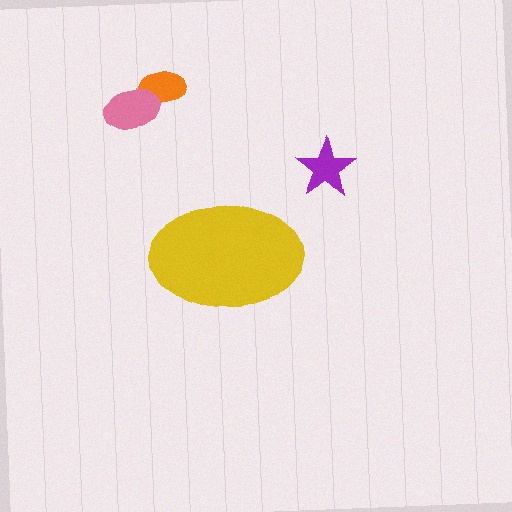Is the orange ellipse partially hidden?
No, the orange ellipse is fully visible.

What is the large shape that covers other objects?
A yellow ellipse.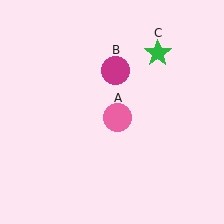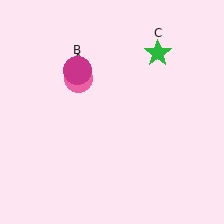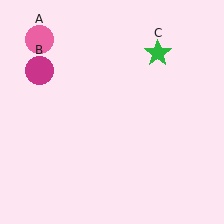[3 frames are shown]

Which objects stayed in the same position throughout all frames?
Green star (object C) remained stationary.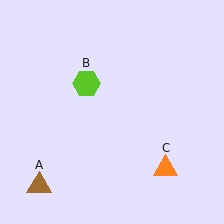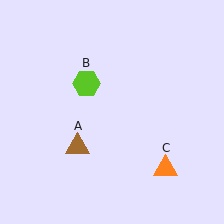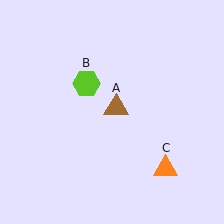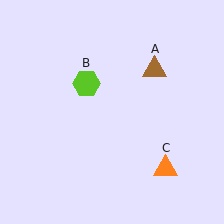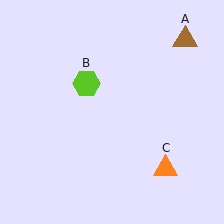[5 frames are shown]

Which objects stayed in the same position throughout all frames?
Lime hexagon (object B) and orange triangle (object C) remained stationary.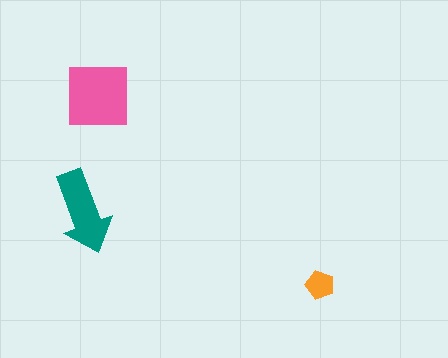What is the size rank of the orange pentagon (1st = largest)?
3rd.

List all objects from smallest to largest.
The orange pentagon, the teal arrow, the pink square.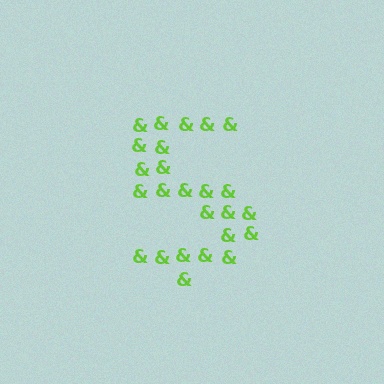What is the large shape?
The large shape is the letter S.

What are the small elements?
The small elements are ampersands.